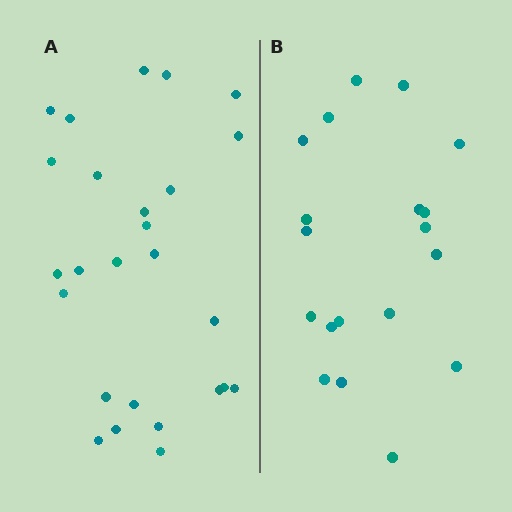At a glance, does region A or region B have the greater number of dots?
Region A (the left region) has more dots.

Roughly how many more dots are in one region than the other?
Region A has roughly 8 or so more dots than region B.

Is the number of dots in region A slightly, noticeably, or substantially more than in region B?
Region A has noticeably more, but not dramatically so. The ratio is roughly 1.4 to 1.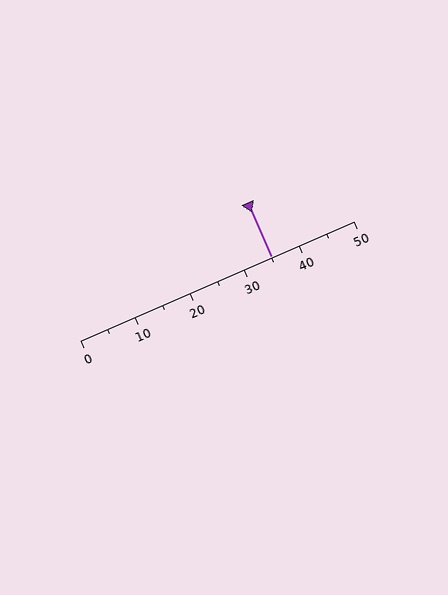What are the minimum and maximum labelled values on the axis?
The axis runs from 0 to 50.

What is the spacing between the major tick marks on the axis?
The major ticks are spaced 10 apart.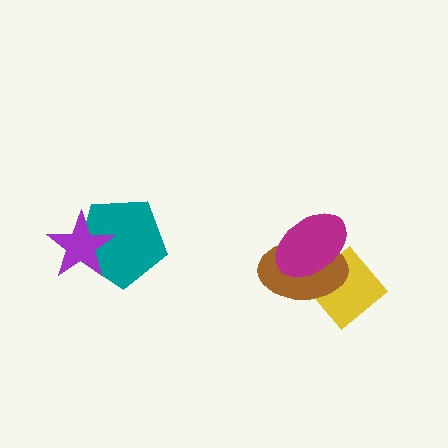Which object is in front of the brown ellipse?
The magenta ellipse is in front of the brown ellipse.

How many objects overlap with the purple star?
1 object overlaps with the purple star.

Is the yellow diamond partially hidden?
Yes, it is partially covered by another shape.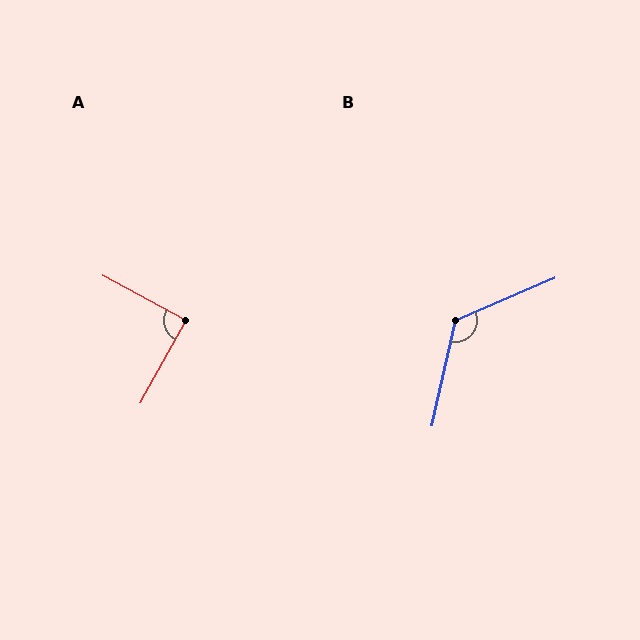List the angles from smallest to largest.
A (90°), B (126°).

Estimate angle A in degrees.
Approximately 90 degrees.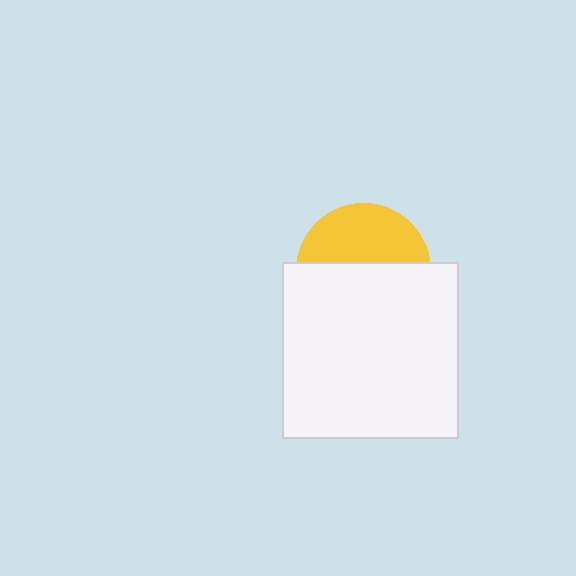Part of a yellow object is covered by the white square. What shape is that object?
It is a circle.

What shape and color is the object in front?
The object in front is a white square.